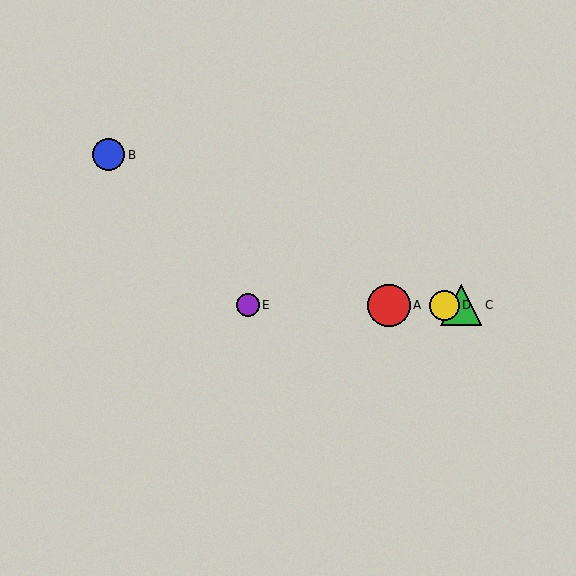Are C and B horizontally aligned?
No, C is at y≈305 and B is at y≈155.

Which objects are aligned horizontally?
Objects A, C, D, E are aligned horizontally.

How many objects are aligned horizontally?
4 objects (A, C, D, E) are aligned horizontally.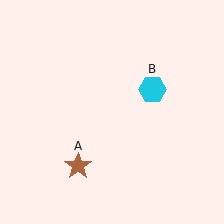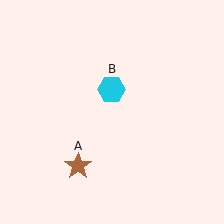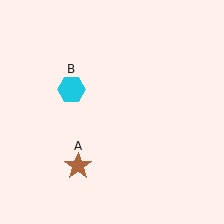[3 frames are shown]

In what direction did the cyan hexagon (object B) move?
The cyan hexagon (object B) moved left.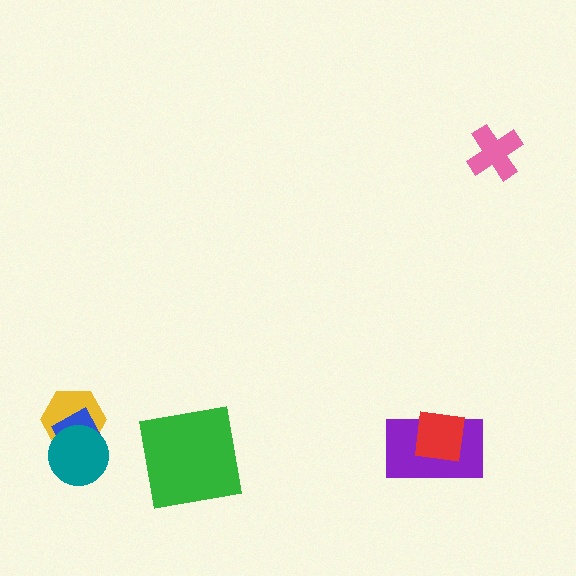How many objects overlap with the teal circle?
2 objects overlap with the teal circle.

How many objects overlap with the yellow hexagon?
2 objects overlap with the yellow hexagon.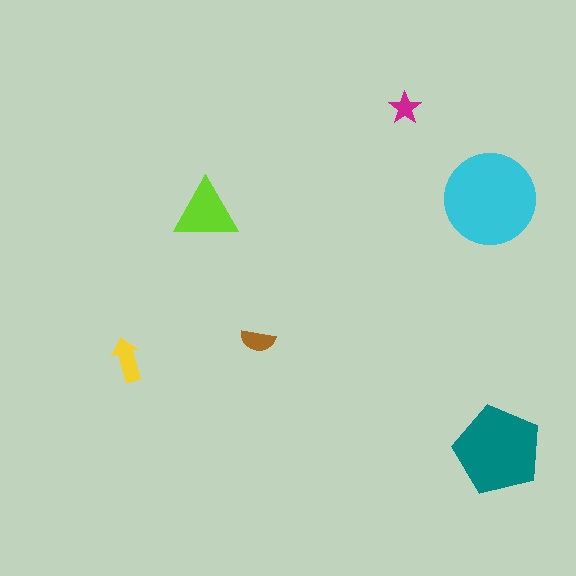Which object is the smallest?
The magenta star.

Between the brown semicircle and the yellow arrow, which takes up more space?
The yellow arrow.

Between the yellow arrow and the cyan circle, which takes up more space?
The cyan circle.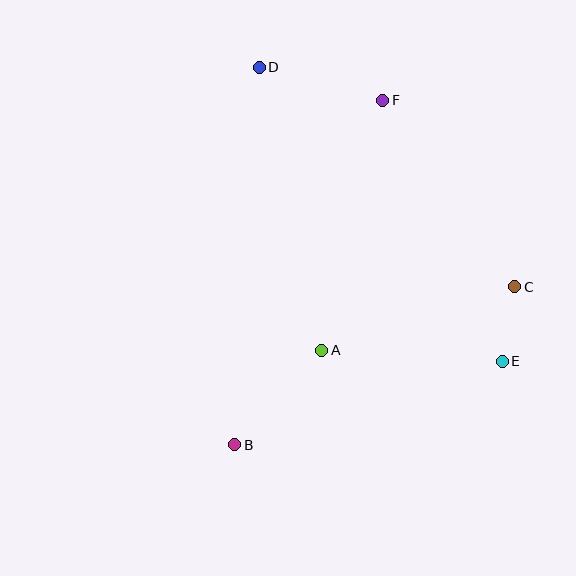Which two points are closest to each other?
Points C and E are closest to each other.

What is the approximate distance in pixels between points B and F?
The distance between B and F is approximately 375 pixels.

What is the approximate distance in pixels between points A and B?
The distance between A and B is approximately 129 pixels.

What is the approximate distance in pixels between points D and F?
The distance between D and F is approximately 127 pixels.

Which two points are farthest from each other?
Points D and E are farthest from each other.